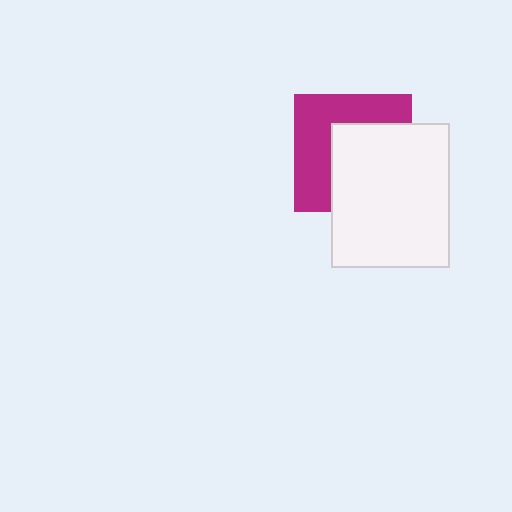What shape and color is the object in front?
The object in front is a white rectangle.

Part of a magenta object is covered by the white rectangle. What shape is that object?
It is a square.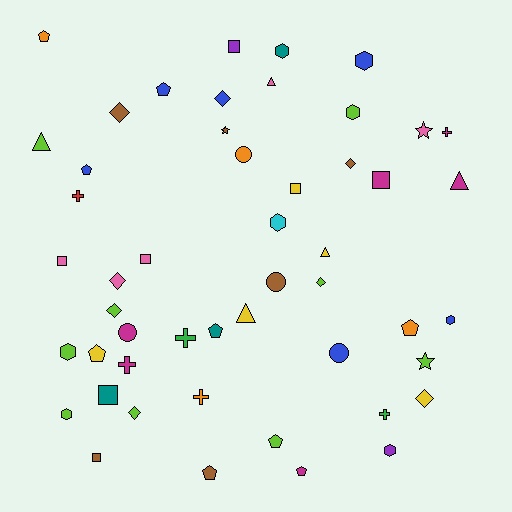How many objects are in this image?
There are 50 objects.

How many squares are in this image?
There are 7 squares.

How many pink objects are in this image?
There are 5 pink objects.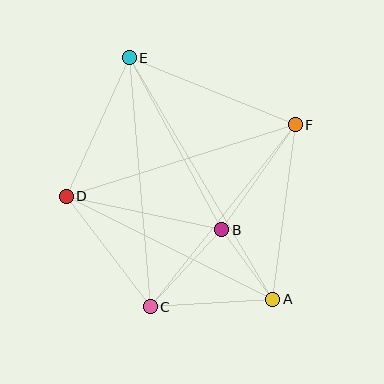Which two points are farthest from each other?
Points A and E are farthest from each other.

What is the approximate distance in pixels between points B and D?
The distance between B and D is approximately 159 pixels.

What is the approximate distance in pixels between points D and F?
The distance between D and F is approximately 240 pixels.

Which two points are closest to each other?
Points A and B are closest to each other.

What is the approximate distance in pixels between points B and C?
The distance between B and C is approximately 105 pixels.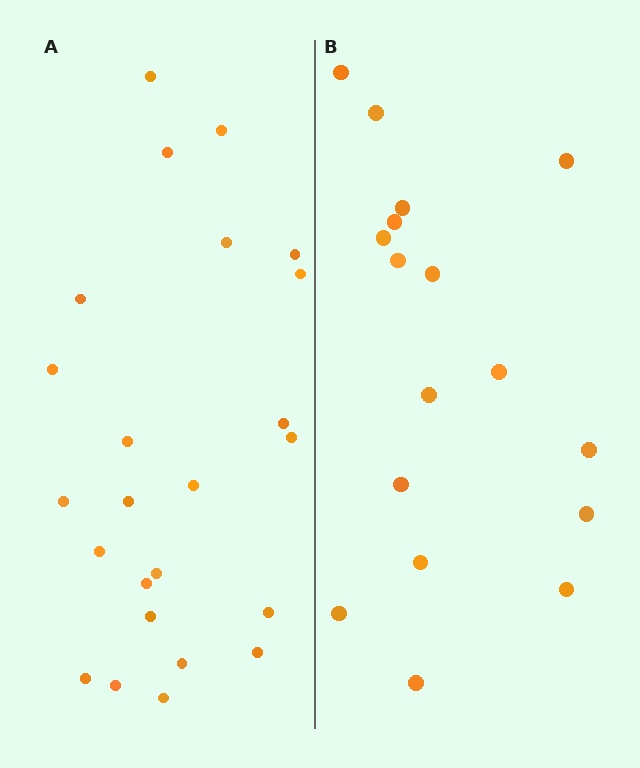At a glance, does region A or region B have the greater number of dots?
Region A (the left region) has more dots.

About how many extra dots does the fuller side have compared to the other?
Region A has roughly 8 or so more dots than region B.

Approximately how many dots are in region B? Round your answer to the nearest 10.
About 20 dots. (The exact count is 17, which rounds to 20.)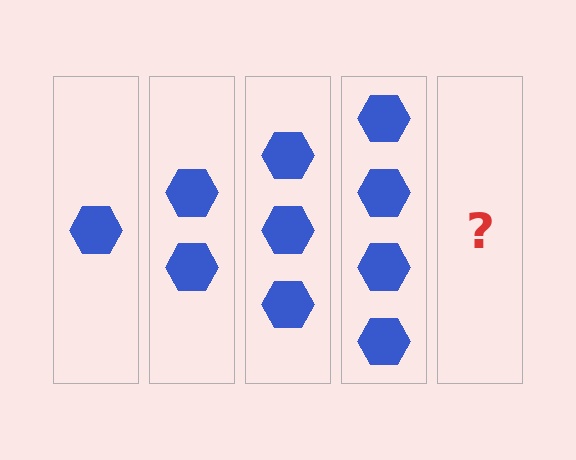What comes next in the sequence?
The next element should be 5 hexagons.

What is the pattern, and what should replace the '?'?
The pattern is that each step adds one more hexagon. The '?' should be 5 hexagons.